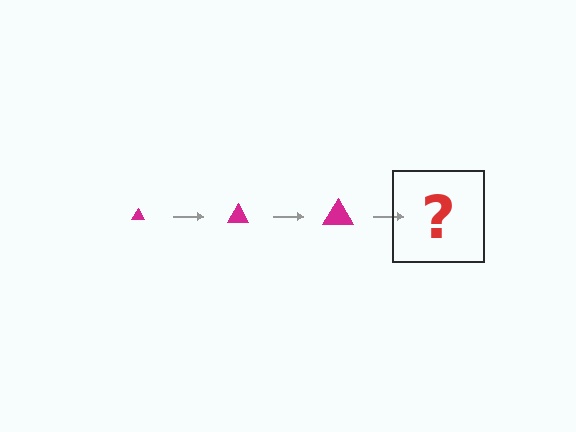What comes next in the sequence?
The next element should be a magenta triangle, larger than the previous one.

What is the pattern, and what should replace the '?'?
The pattern is that the triangle gets progressively larger each step. The '?' should be a magenta triangle, larger than the previous one.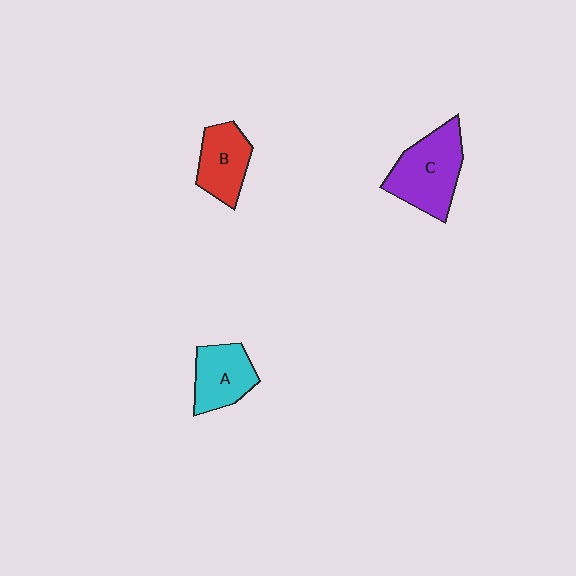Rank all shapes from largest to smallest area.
From largest to smallest: C (purple), A (cyan), B (red).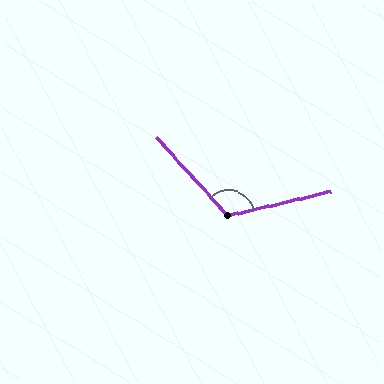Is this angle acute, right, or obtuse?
It is obtuse.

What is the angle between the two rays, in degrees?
Approximately 119 degrees.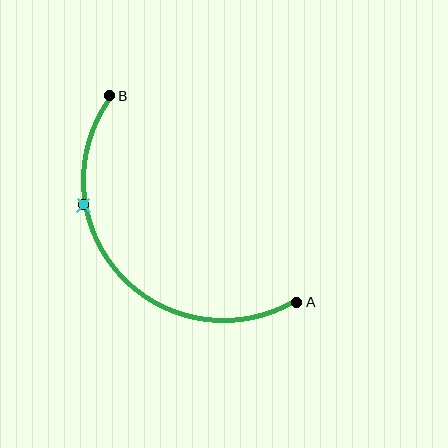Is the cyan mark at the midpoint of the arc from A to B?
No. The cyan mark lies on the arc but is closer to endpoint B. The arc midpoint would be at the point on the curve equidistant along the arc from both A and B.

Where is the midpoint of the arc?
The arc midpoint is the point on the curve farthest from the straight line joining A and B. It sits below and to the left of that line.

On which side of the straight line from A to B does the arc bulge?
The arc bulges below and to the left of the straight line connecting A and B.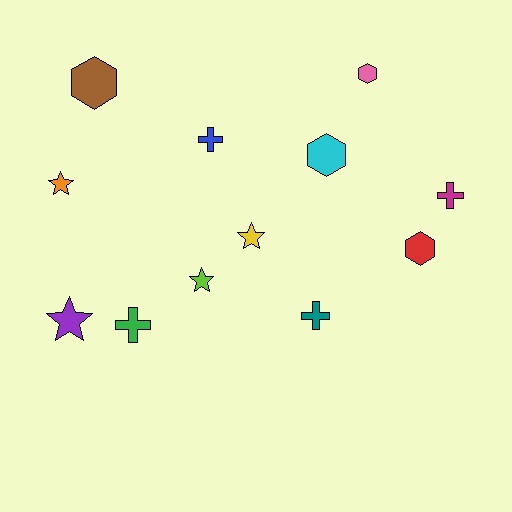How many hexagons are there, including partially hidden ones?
There are 4 hexagons.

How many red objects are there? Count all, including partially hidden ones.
There is 1 red object.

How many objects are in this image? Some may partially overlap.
There are 12 objects.